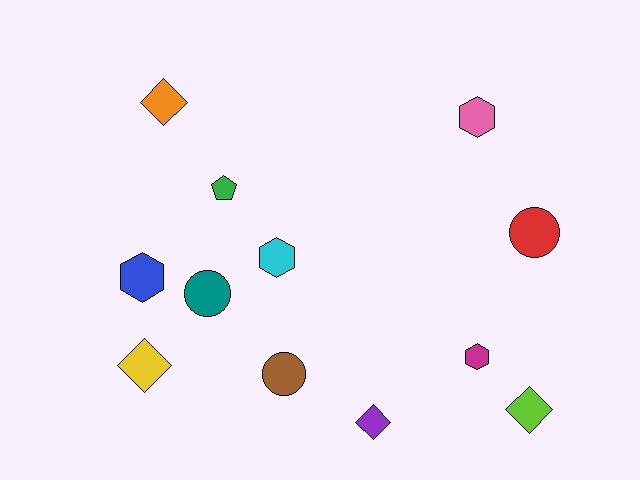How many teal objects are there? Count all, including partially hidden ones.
There is 1 teal object.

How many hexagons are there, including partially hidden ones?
There are 4 hexagons.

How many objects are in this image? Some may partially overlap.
There are 12 objects.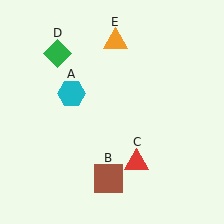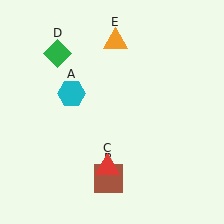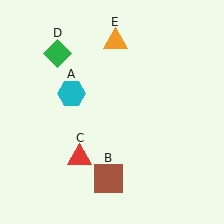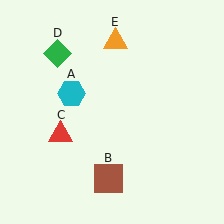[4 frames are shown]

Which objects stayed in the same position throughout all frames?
Cyan hexagon (object A) and brown square (object B) and green diamond (object D) and orange triangle (object E) remained stationary.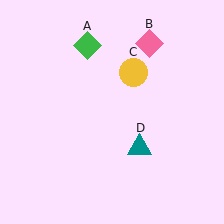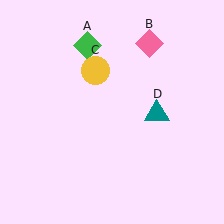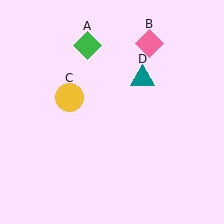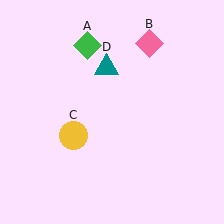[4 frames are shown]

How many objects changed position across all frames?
2 objects changed position: yellow circle (object C), teal triangle (object D).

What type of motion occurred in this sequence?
The yellow circle (object C), teal triangle (object D) rotated counterclockwise around the center of the scene.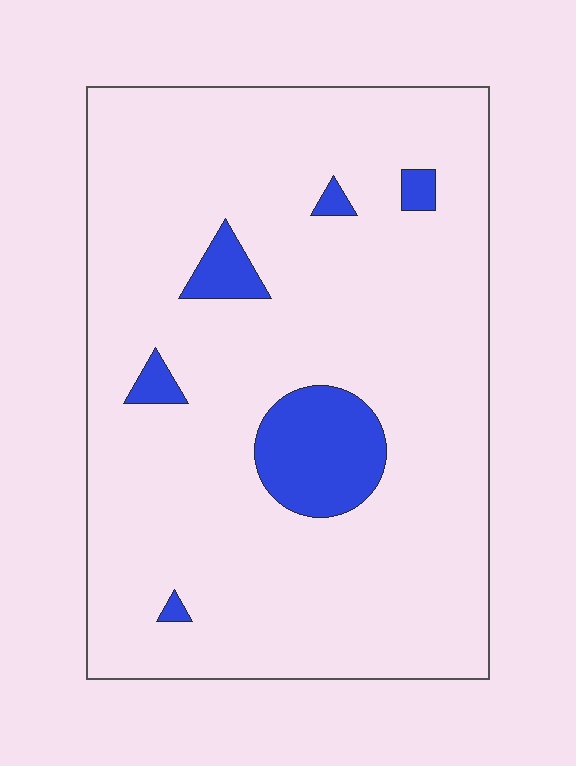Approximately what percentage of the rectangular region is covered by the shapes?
Approximately 10%.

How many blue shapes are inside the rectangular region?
6.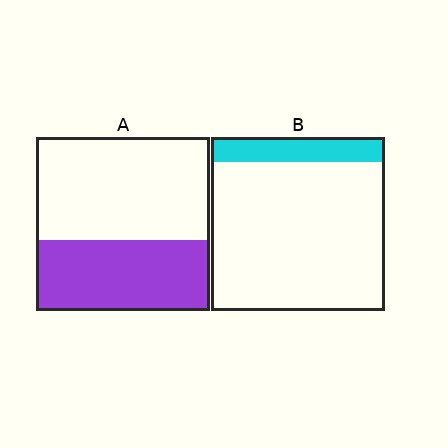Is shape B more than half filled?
No.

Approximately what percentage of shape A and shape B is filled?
A is approximately 40% and B is approximately 15%.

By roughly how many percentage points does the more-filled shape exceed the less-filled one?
By roughly 25 percentage points (A over B).